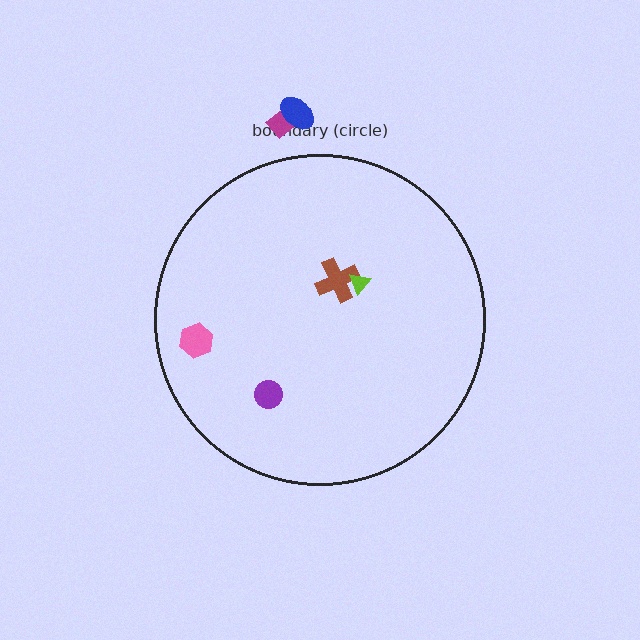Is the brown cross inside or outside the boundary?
Inside.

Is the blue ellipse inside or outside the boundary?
Outside.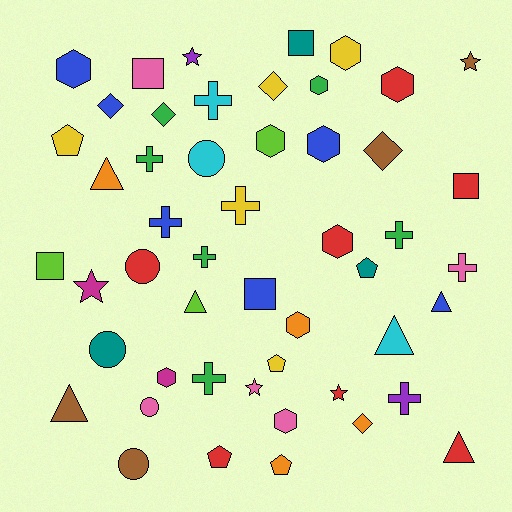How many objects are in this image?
There are 50 objects.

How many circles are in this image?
There are 5 circles.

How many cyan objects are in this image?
There are 3 cyan objects.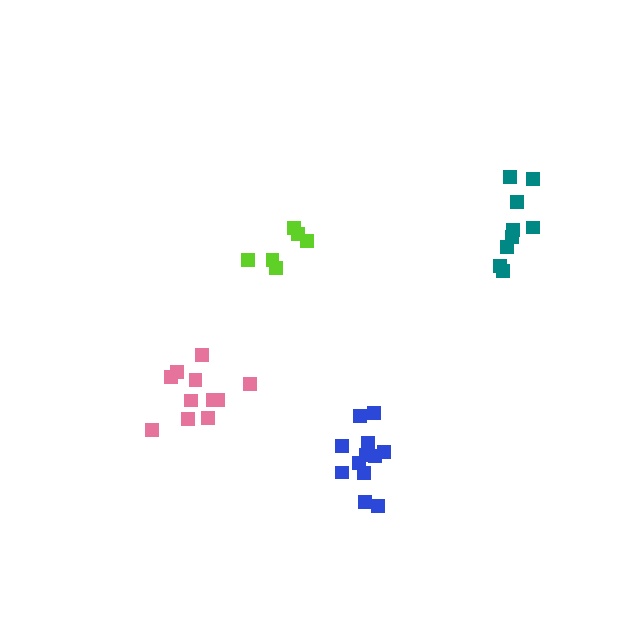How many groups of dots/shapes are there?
There are 4 groups.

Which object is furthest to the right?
The teal cluster is rightmost.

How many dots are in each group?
Group 1: 11 dots, Group 2: 9 dots, Group 3: 6 dots, Group 4: 12 dots (38 total).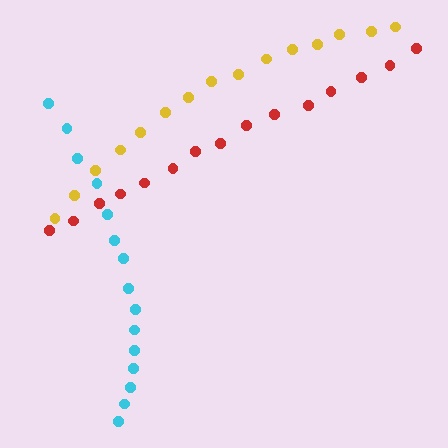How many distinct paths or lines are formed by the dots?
There are 3 distinct paths.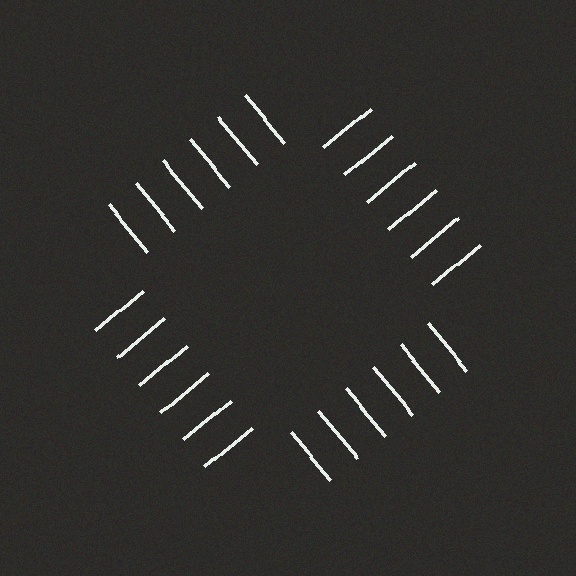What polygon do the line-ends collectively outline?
An illusory square — the line segments terminate on its edges but no continuous stroke is drawn.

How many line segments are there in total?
24 — 6 along each of the 4 edges.